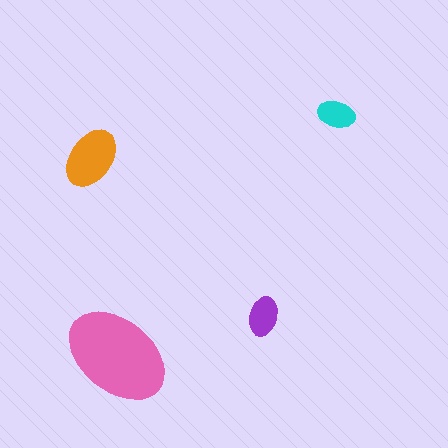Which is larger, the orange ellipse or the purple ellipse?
The orange one.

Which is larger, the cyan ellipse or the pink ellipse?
The pink one.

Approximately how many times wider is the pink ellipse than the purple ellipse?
About 2.5 times wider.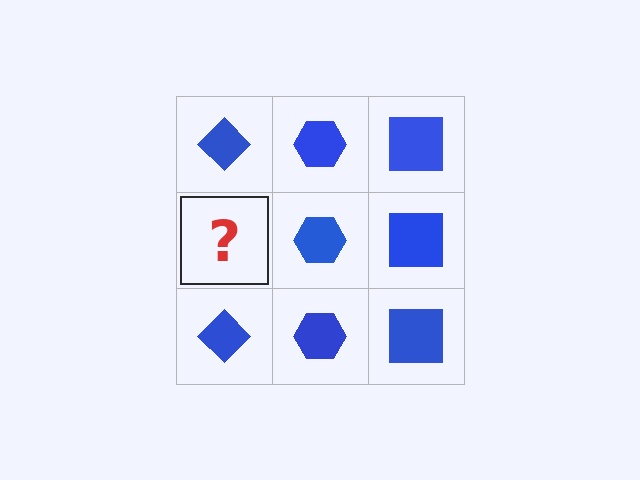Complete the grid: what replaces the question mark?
The question mark should be replaced with a blue diamond.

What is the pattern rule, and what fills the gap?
The rule is that each column has a consistent shape. The gap should be filled with a blue diamond.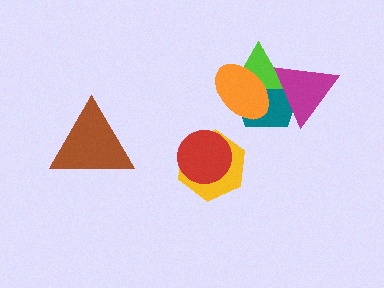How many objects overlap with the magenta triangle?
3 objects overlap with the magenta triangle.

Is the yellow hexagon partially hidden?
Yes, it is partially covered by another shape.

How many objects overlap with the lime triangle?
3 objects overlap with the lime triangle.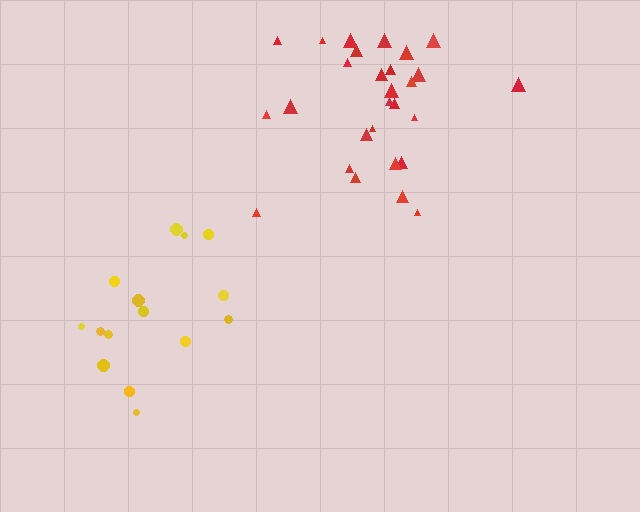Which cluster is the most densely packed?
Red.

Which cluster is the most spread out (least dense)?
Yellow.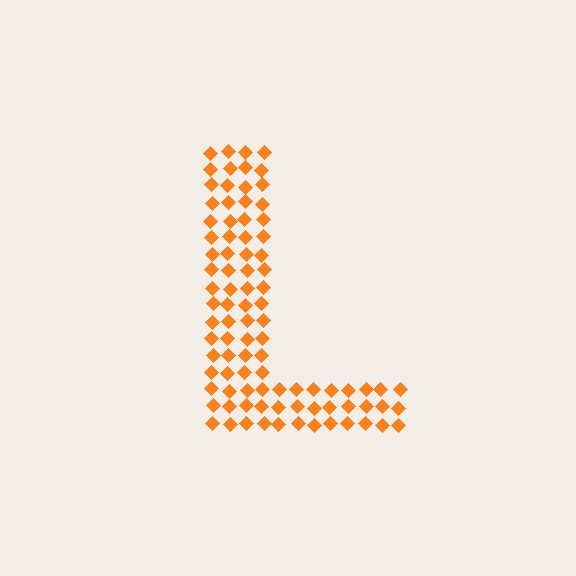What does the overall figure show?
The overall figure shows the letter L.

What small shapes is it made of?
It is made of small diamonds.